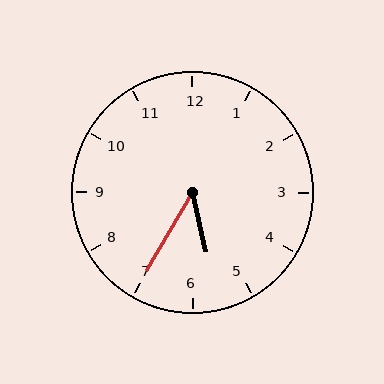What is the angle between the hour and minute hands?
Approximately 42 degrees.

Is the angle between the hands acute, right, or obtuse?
It is acute.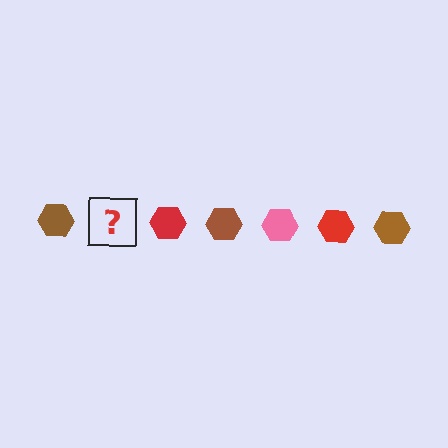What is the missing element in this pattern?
The missing element is a pink hexagon.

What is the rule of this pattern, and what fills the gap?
The rule is that the pattern cycles through brown, pink, red hexagons. The gap should be filled with a pink hexagon.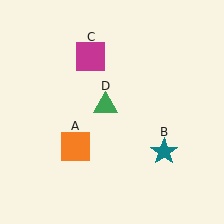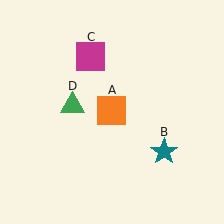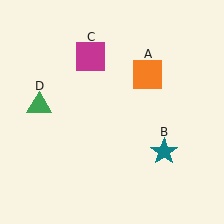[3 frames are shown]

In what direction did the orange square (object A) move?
The orange square (object A) moved up and to the right.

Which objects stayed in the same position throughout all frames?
Teal star (object B) and magenta square (object C) remained stationary.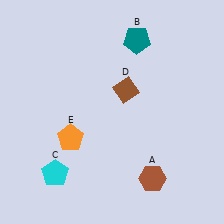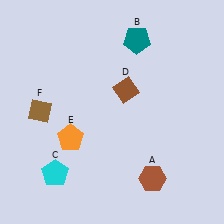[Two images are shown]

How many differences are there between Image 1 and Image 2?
There is 1 difference between the two images.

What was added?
A brown diamond (F) was added in Image 2.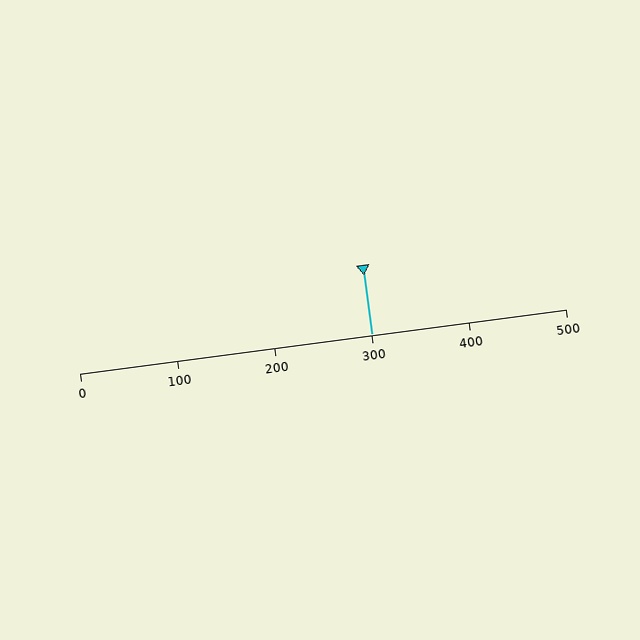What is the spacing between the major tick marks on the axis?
The major ticks are spaced 100 apart.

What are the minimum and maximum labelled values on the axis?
The axis runs from 0 to 500.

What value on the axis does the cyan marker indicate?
The marker indicates approximately 300.